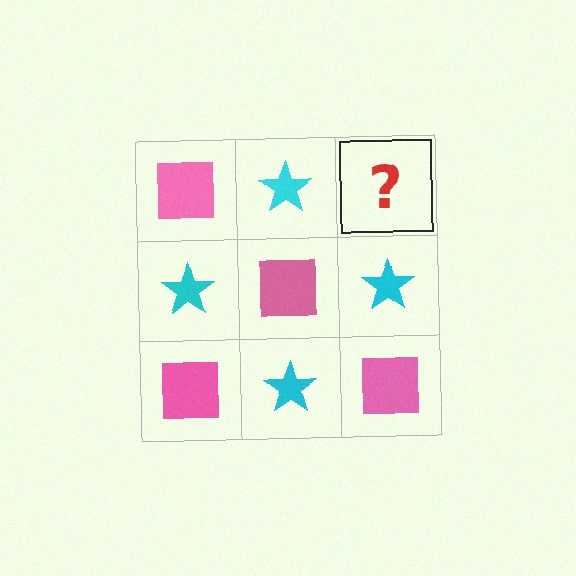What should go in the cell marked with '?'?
The missing cell should contain a pink square.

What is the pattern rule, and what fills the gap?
The rule is that it alternates pink square and cyan star in a checkerboard pattern. The gap should be filled with a pink square.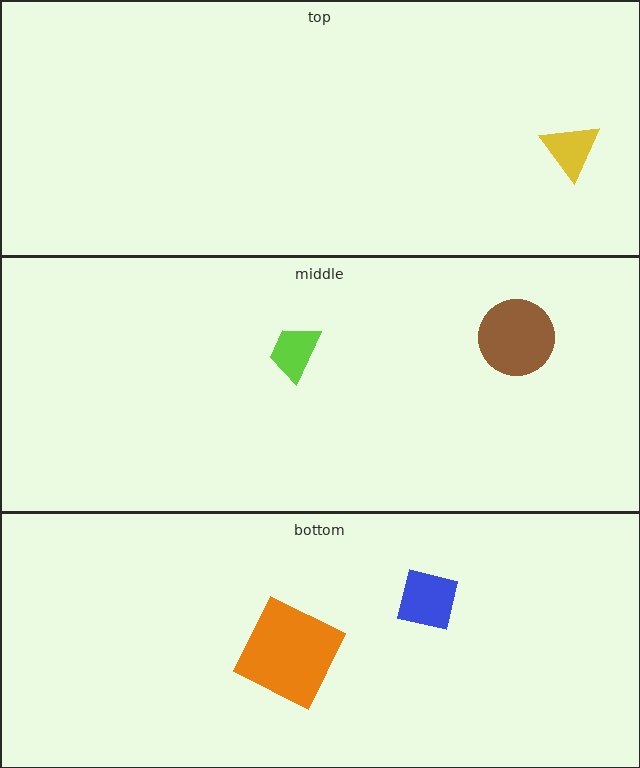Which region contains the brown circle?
The middle region.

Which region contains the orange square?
The bottom region.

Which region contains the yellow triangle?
The top region.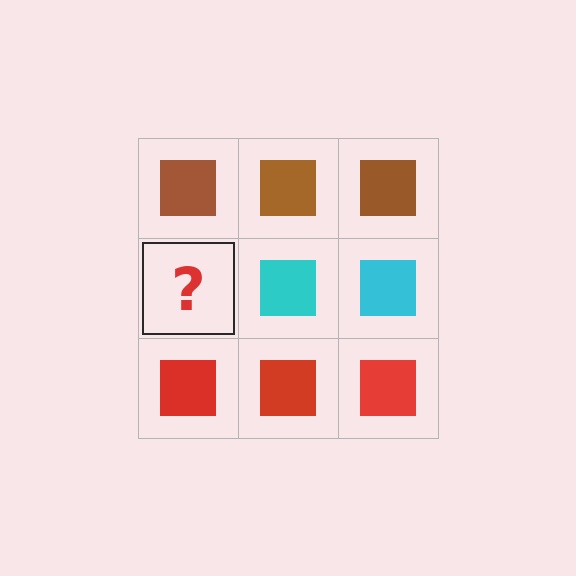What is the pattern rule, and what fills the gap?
The rule is that each row has a consistent color. The gap should be filled with a cyan square.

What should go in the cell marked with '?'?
The missing cell should contain a cyan square.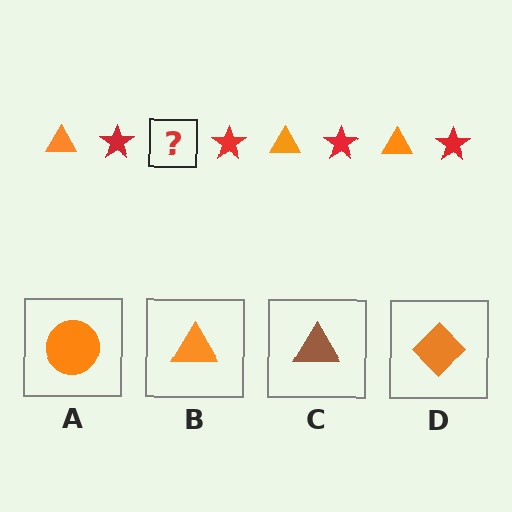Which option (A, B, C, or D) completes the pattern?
B.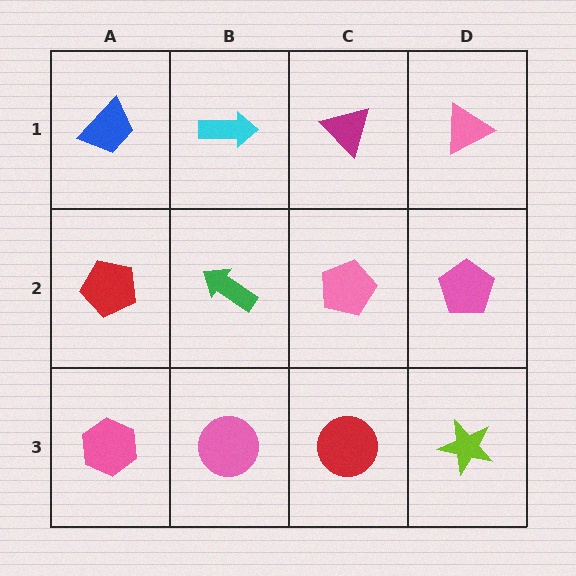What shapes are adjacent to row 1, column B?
A green arrow (row 2, column B), a blue trapezoid (row 1, column A), a magenta triangle (row 1, column C).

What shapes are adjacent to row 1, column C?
A pink pentagon (row 2, column C), a cyan arrow (row 1, column B), a pink triangle (row 1, column D).